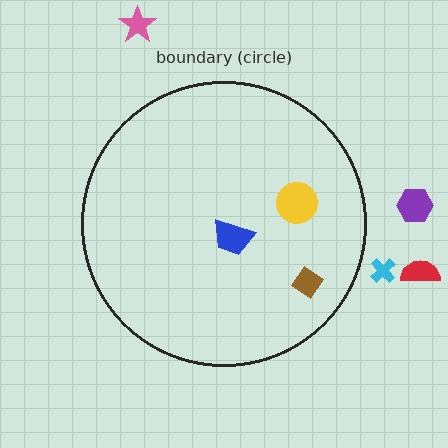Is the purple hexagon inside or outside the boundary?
Outside.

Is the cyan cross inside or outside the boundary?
Outside.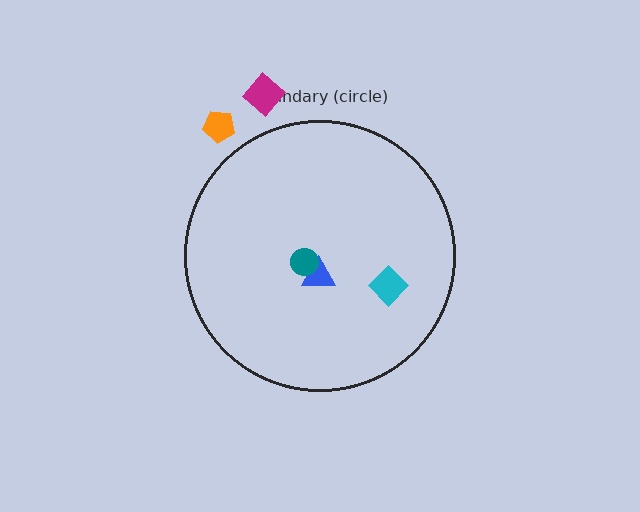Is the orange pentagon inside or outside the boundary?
Outside.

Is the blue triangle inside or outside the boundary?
Inside.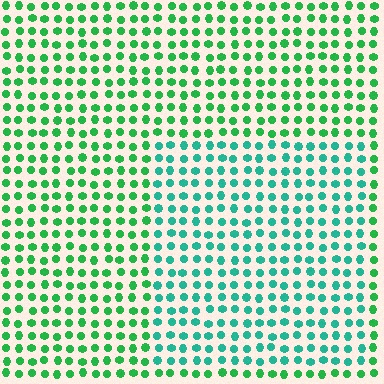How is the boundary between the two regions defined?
The boundary is defined purely by a slight shift in hue (about 33 degrees). Spacing, size, and orientation are identical on both sides.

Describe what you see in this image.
The image is filled with small green elements in a uniform arrangement. A rectangle-shaped region is visible where the elements are tinted to a slightly different hue, forming a subtle color boundary.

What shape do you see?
I see a rectangle.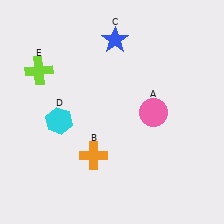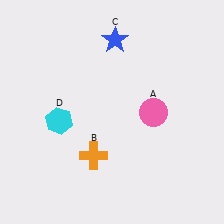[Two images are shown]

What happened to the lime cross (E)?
The lime cross (E) was removed in Image 2. It was in the top-left area of Image 1.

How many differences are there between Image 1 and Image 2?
There is 1 difference between the two images.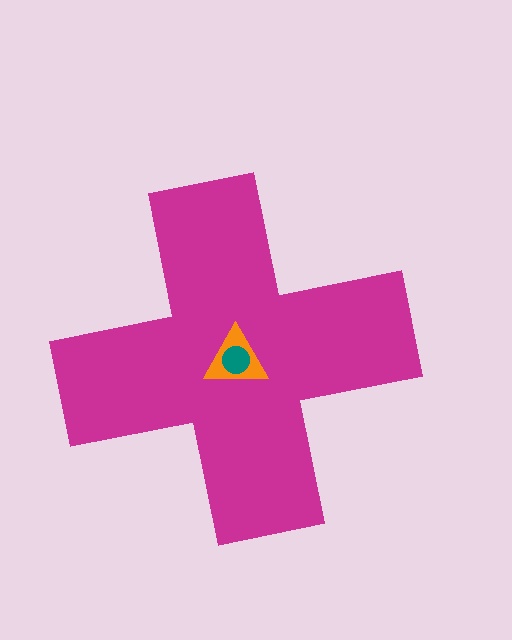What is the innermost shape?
The teal circle.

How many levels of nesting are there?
3.